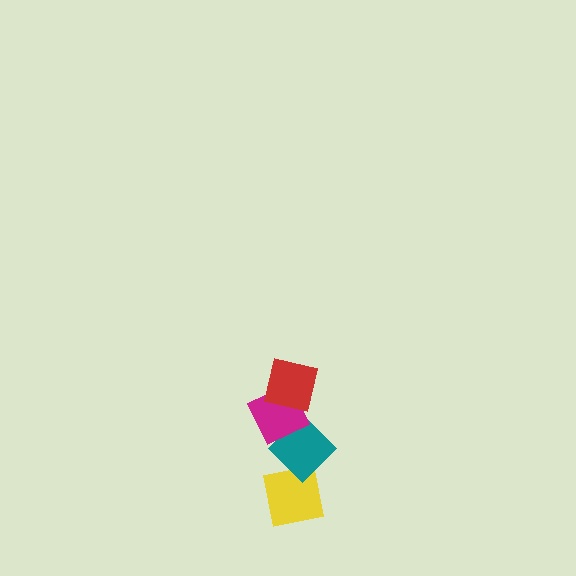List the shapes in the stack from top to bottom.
From top to bottom: the red square, the magenta diamond, the teal diamond, the yellow square.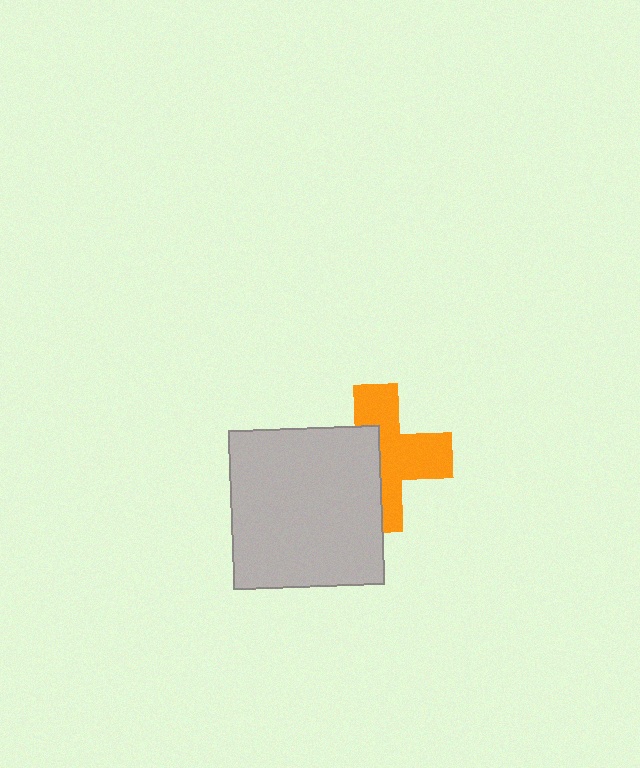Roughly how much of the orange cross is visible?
About half of it is visible (roughly 56%).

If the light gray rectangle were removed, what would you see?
You would see the complete orange cross.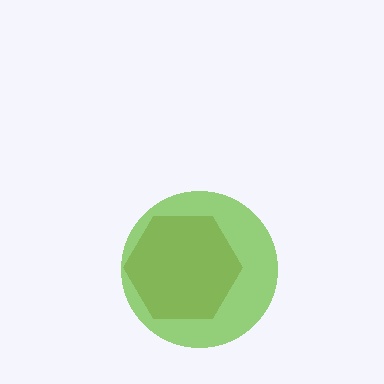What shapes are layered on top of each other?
The layered shapes are: a brown hexagon, a lime circle.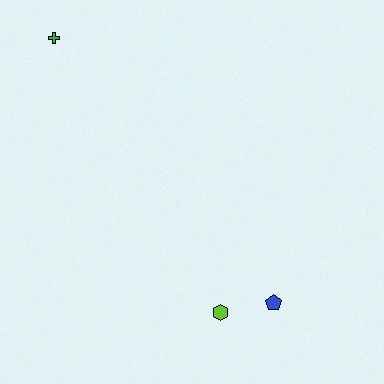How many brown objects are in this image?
There are no brown objects.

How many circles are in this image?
There are no circles.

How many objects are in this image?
There are 3 objects.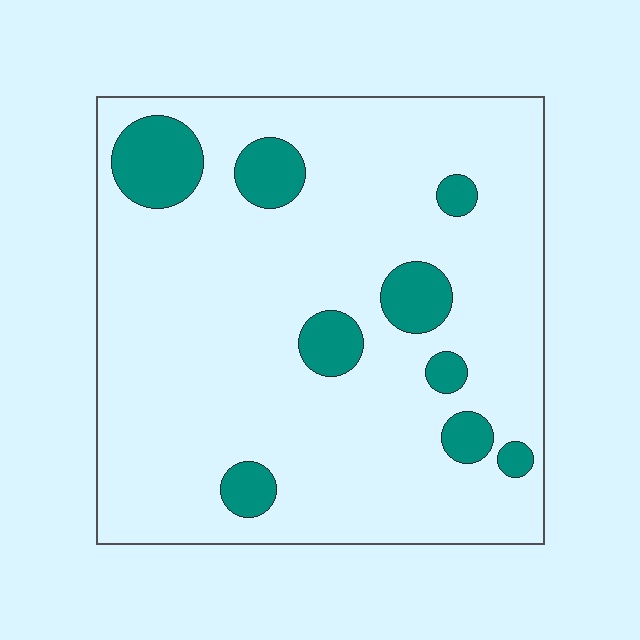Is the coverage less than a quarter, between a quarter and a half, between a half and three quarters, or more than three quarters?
Less than a quarter.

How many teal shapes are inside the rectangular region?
9.